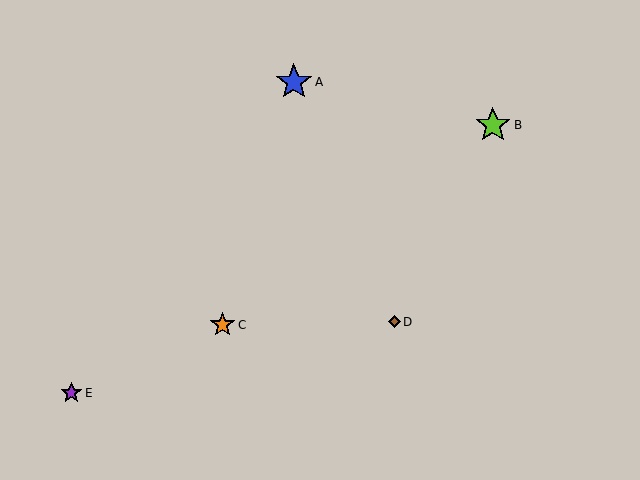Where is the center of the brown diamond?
The center of the brown diamond is at (394, 322).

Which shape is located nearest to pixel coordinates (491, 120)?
The lime star (labeled B) at (493, 125) is nearest to that location.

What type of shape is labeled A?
Shape A is a blue star.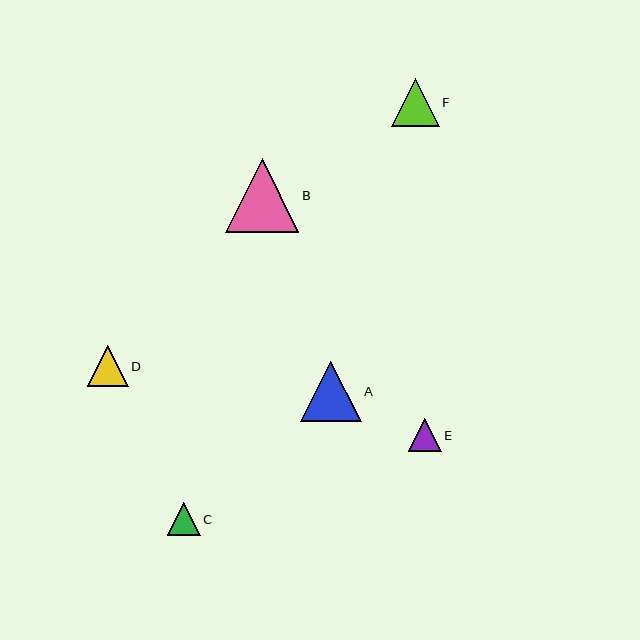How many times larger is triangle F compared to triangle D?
Triangle F is approximately 1.2 times the size of triangle D.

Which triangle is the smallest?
Triangle C is the smallest with a size of approximately 33 pixels.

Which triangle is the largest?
Triangle B is the largest with a size of approximately 73 pixels.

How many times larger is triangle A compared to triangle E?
Triangle A is approximately 1.8 times the size of triangle E.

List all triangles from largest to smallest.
From largest to smallest: B, A, F, D, E, C.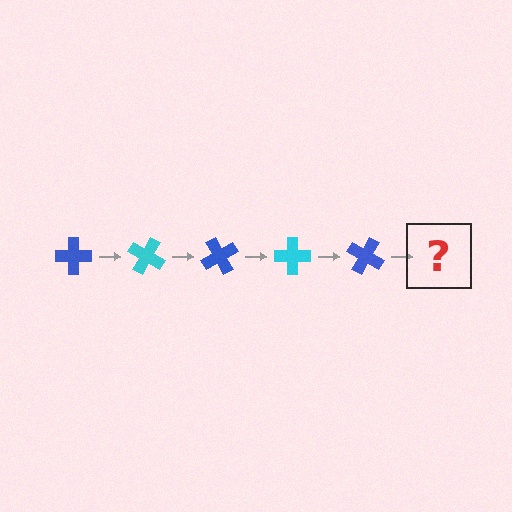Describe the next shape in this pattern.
It should be a cyan cross, rotated 150 degrees from the start.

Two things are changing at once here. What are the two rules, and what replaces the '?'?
The two rules are that it rotates 30 degrees each step and the color cycles through blue and cyan. The '?' should be a cyan cross, rotated 150 degrees from the start.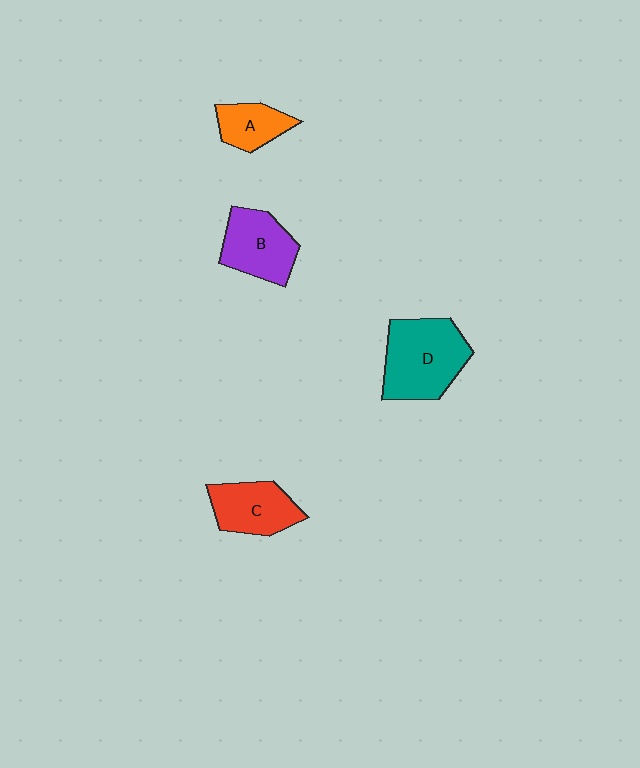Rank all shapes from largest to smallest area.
From largest to smallest: D (teal), B (purple), C (red), A (orange).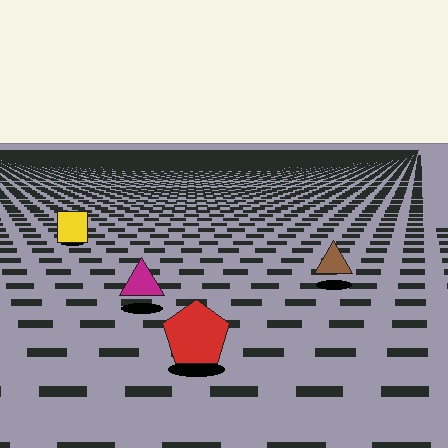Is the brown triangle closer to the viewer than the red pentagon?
No. The red pentagon is closer — you can tell from the texture gradient: the ground texture is coarser near it.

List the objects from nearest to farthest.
From nearest to farthest: the red pentagon, the magenta triangle, the brown triangle, the yellow square.